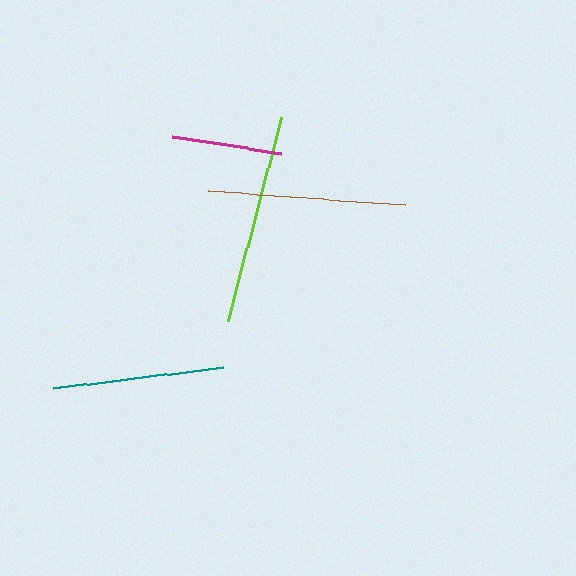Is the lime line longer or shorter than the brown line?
The lime line is longer than the brown line.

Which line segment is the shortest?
The magenta line is the shortest at approximately 110 pixels.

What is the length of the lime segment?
The lime segment is approximately 212 pixels long.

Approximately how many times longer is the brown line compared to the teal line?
The brown line is approximately 1.1 times the length of the teal line.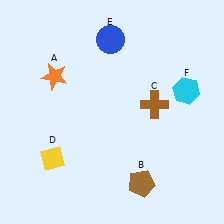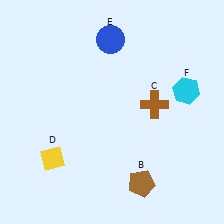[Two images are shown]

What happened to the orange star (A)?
The orange star (A) was removed in Image 2. It was in the top-left area of Image 1.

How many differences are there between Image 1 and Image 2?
There is 1 difference between the two images.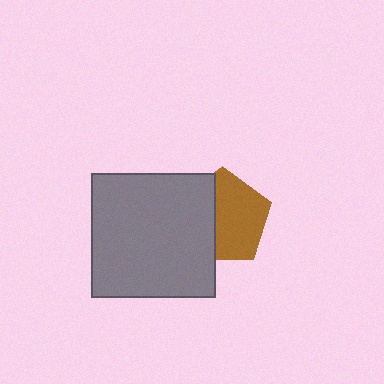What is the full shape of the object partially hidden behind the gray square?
The partially hidden object is a brown pentagon.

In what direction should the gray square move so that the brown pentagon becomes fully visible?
The gray square should move left. That is the shortest direction to clear the overlap and leave the brown pentagon fully visible.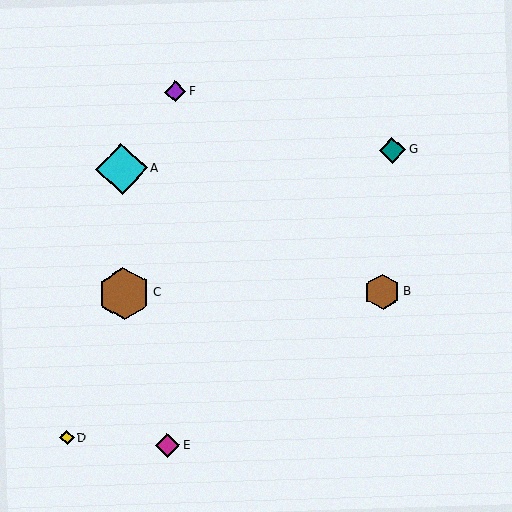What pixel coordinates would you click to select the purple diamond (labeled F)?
Click at (175, 92) to select the purple diamond F.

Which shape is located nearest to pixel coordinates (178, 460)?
The magenta diamond (labeled E) at (168, 446) is nearest to that location.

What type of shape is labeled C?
Shape C is a brown hexagon.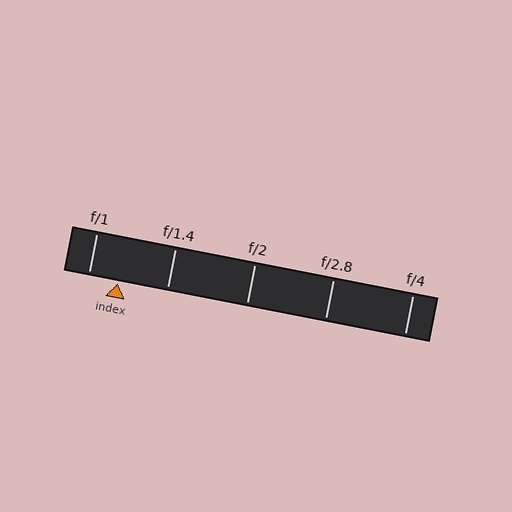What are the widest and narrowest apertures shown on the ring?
The widest aperture shown is f/1 and the narrowest is f/4.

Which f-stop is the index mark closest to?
The index mark is closest to f/1.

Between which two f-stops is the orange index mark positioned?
The index mark is between f/1 and f/1.4.